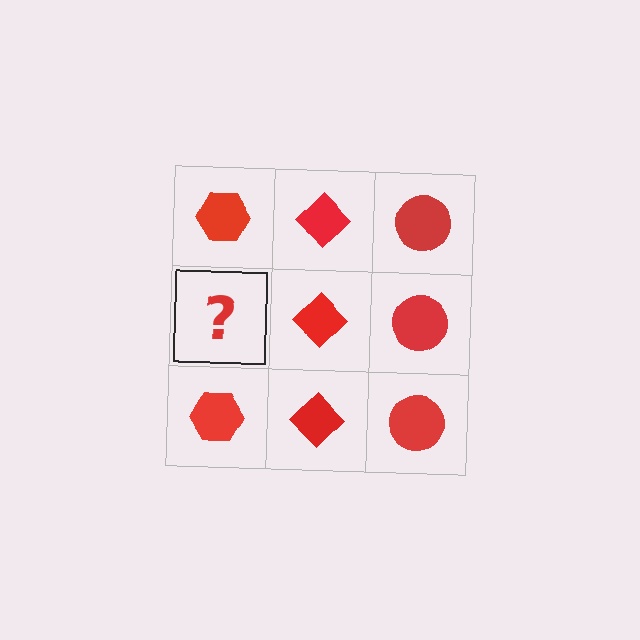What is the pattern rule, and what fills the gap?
The rule is that each column has a consistent shape. The gap should be filled with a red hexagon.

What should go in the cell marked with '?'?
The missing cell should contain a red hexagon.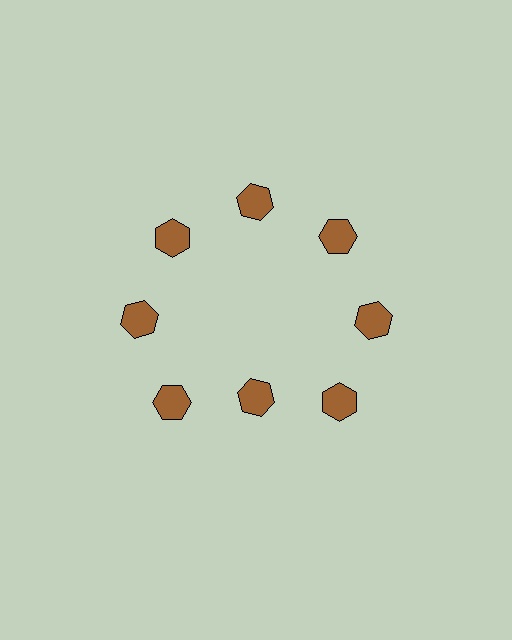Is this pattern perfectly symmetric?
No. The 8 brown hexagons are arranged in a ring, but one element near the 6 o'clock position is pulled inward toward the center, breaking the 8-fold rotational symmetry.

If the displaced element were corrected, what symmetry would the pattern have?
It would have 8-fold rotational symmetry — the pattern would map onto itself every 45 degrees.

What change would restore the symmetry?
The symmetry would be restored by moving it outward, back onto the ring so that all 8 hexagons sit at equal angles and equal distance from the center.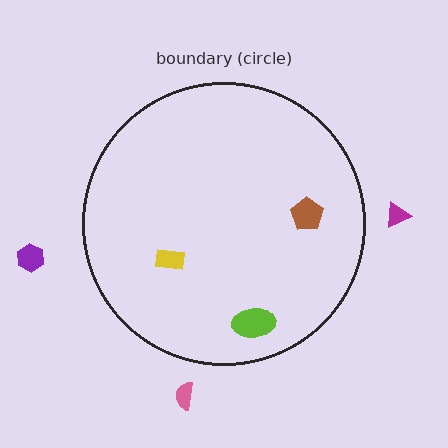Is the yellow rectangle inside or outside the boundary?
Inside.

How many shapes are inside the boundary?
3 inside, 3 outside.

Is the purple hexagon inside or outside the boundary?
Outside.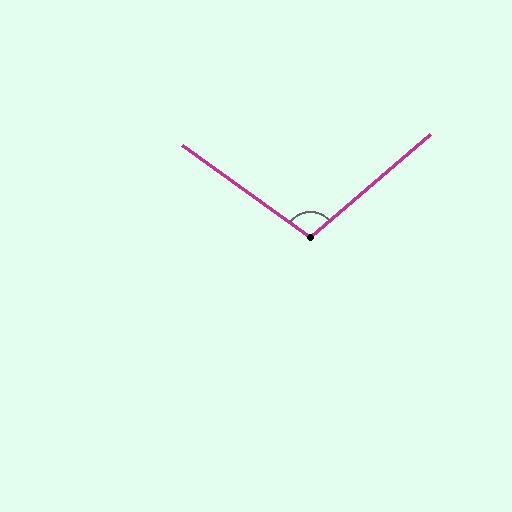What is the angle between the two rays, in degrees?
Approximately 104 degrees.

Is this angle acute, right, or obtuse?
It is obtuse.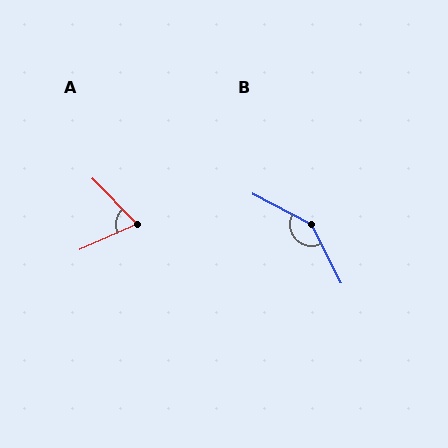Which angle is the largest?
B, at approximately 144 degrees.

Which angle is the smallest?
A, at approximately 70 degrees.